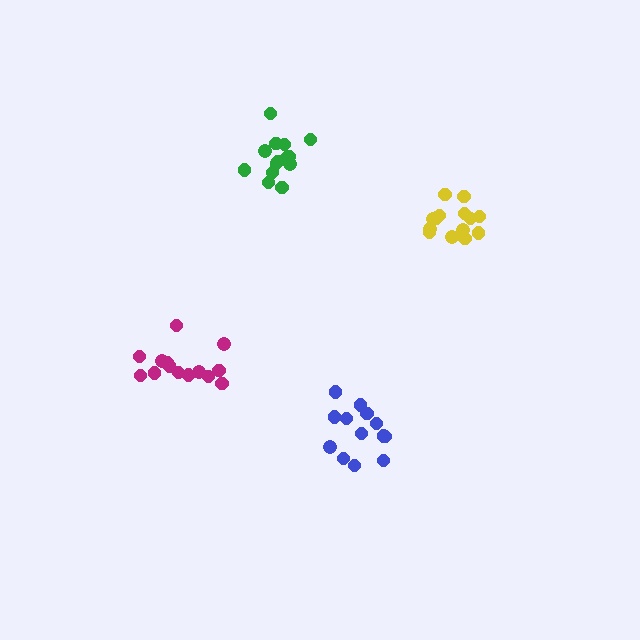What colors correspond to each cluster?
The clusters are colored: yellow, blue, magenta, green.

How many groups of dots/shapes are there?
There are 4 groups.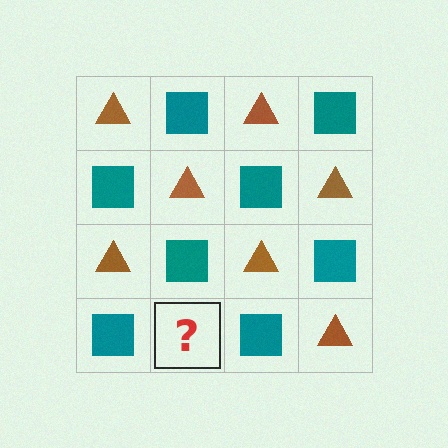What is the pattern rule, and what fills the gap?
The rule is that it alternates brown triangle and teal square in a checkerboard pattern. The gap should be filled with a brown triangle.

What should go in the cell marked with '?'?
The missing cell should contain a brown triangle.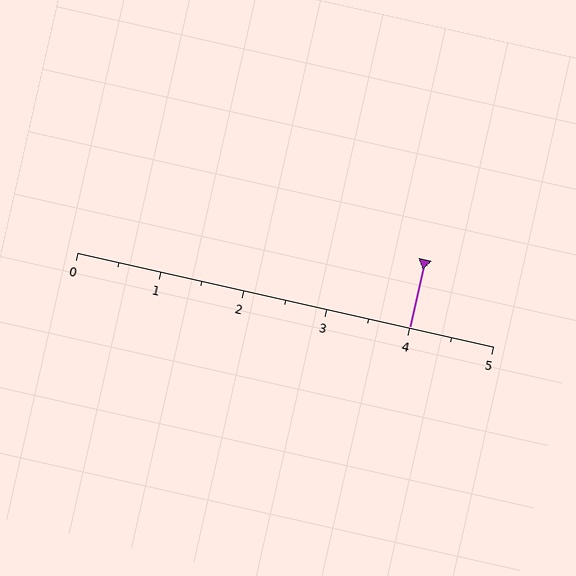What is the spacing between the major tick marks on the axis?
The major ticks are spaced 1 apart.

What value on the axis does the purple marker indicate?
The marker indicates approximately 4.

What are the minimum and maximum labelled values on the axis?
The axis runs from 0 to 5.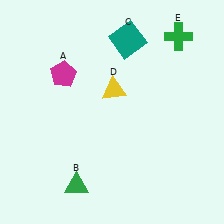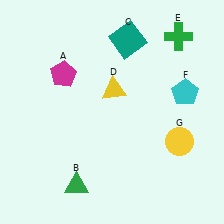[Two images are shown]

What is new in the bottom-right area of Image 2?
A yellow circle (G) was added in the bottom-right area of Image 2.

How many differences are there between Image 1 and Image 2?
There are 2 differences between the two images.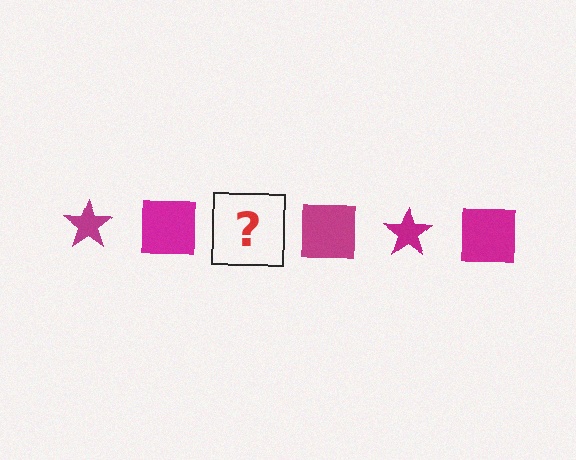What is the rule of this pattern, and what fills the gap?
The rule is that the pattern cycles through star, square shapes in magenta. The gap should be filled with a magenta star.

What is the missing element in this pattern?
The missing element is a magenta star.